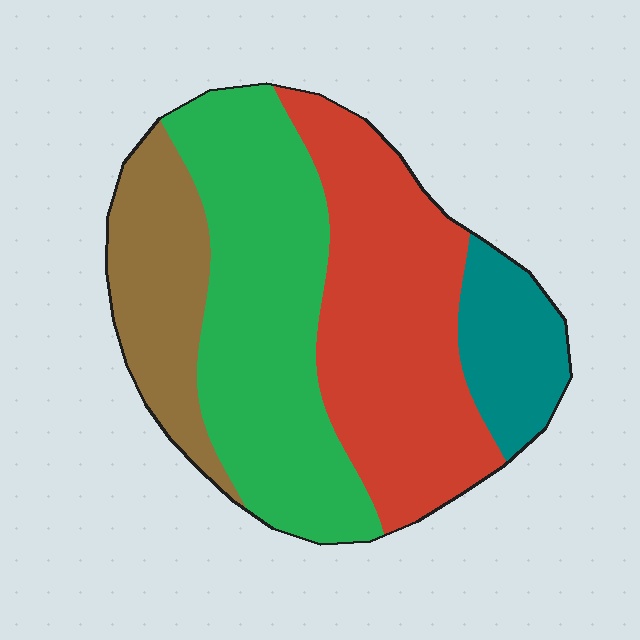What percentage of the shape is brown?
Brown takes up about one sixth (1/6) of the shape.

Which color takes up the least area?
Teal, at roughly 10%.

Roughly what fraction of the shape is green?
Green covers roughly 35% of the shape.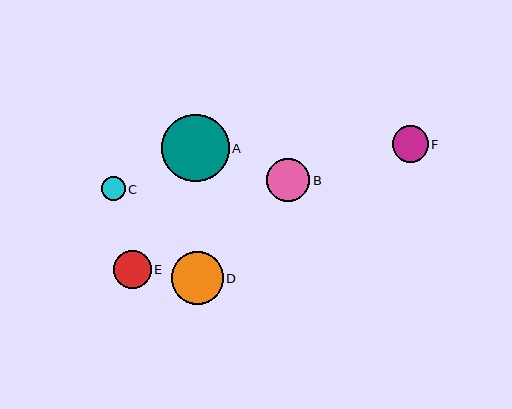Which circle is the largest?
Circle A is the largest with a size of approximately 68 pixels.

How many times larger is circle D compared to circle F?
Circle D is approximately 1.4 times the size of circle F.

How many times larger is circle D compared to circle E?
Circle D is approximately 1.4 times the size of circle E.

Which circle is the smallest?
Circle C is the smallest with a size of approximately 24 pixels.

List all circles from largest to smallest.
From largest to smallest: A, D, B, E, F, C.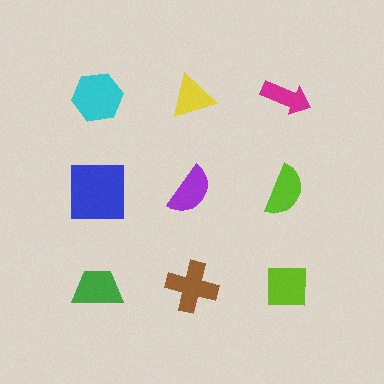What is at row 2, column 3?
A lime semicircle.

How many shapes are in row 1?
3 shapes.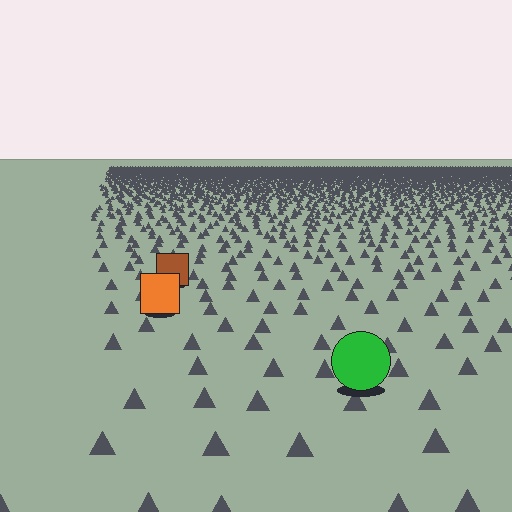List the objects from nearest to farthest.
From nearest to farthest: the green circle, the orange square, the brown square.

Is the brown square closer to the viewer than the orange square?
No. The orange square is closer — you can tell from the texture gradient: the ground texture is coarser near it.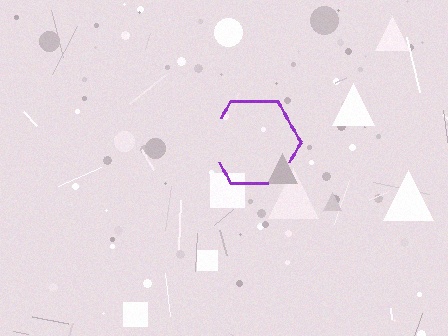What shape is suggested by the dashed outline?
The dashed outline suggests a hexagon.